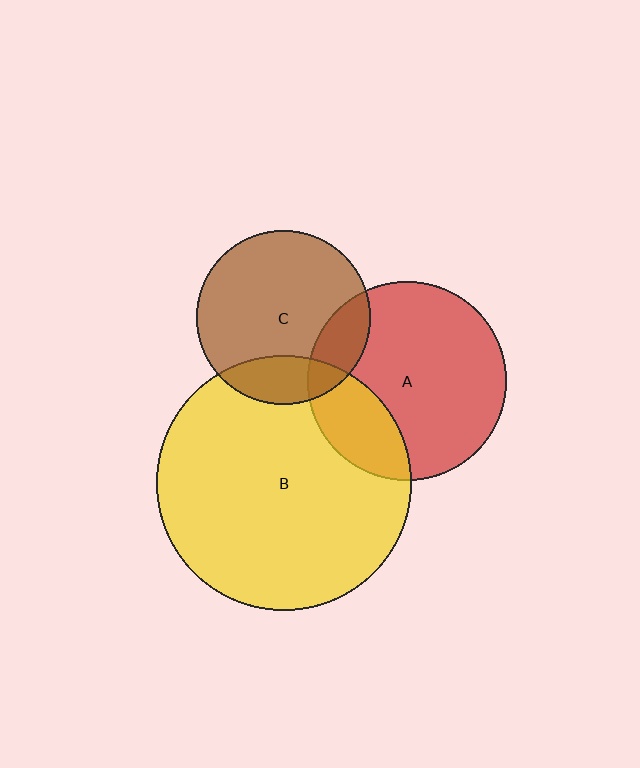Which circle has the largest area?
Circle B (yellow).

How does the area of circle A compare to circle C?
Approximately 1.3 times.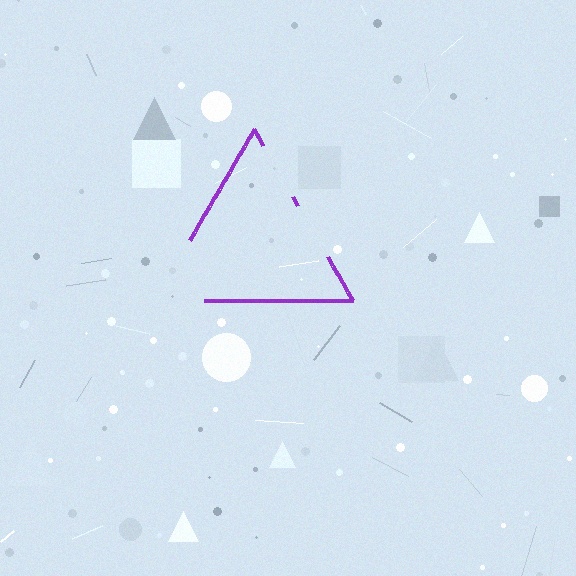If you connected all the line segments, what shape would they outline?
They would outline a triangle.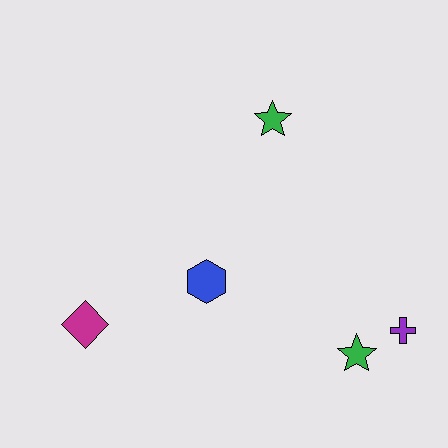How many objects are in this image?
There are 5 objects.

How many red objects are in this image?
There are no red objects.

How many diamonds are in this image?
There is 1 diamond.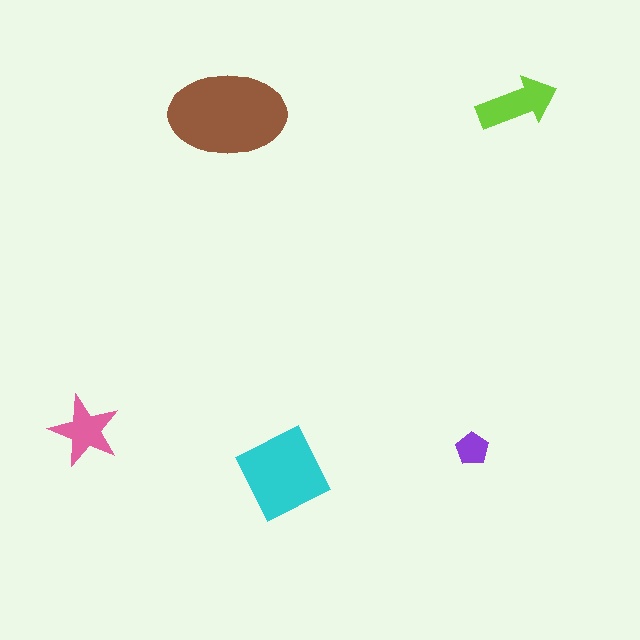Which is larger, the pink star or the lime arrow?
The lime arrow.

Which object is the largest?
The brown ellipse.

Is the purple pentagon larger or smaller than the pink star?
Smaller.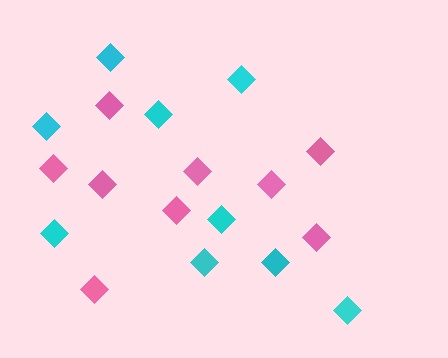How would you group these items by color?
There are 2 groups: one group of pink diamonds (9) and one group of cyan diamonds (9).